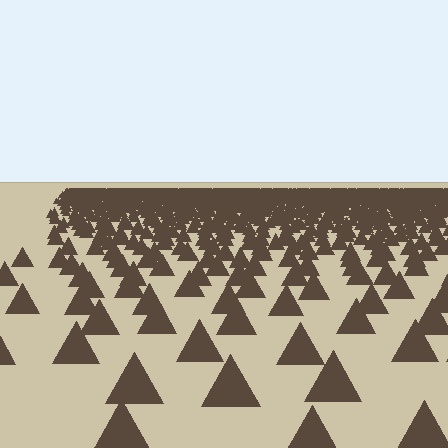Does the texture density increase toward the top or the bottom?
Density increases toward the top.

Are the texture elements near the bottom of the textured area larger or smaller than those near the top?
Larger. Near the bottom, elements are closer to the viewer and appear at a bigger on-screen size.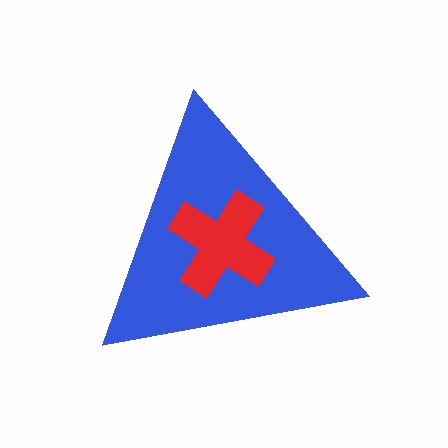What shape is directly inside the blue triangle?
The red cross.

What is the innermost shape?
The red cross.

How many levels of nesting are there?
2.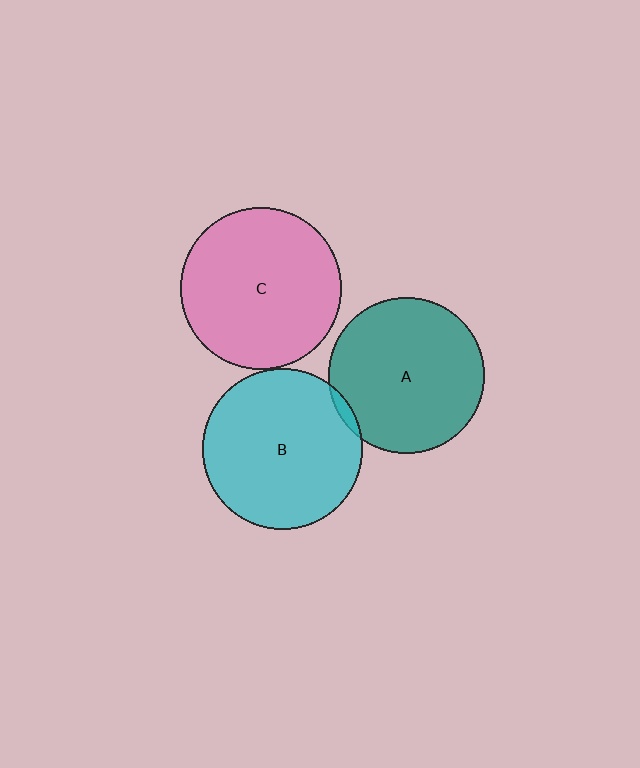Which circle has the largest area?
Circle C (pink).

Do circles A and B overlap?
Yes.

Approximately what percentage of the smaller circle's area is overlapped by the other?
Approximately 5%.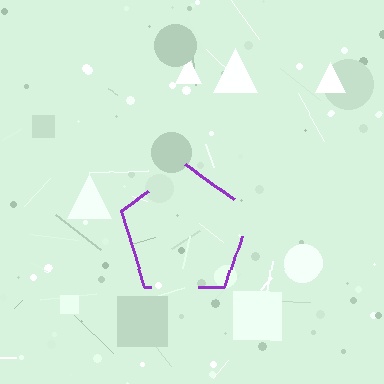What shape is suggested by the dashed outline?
The dashed outline suggests a pentagon.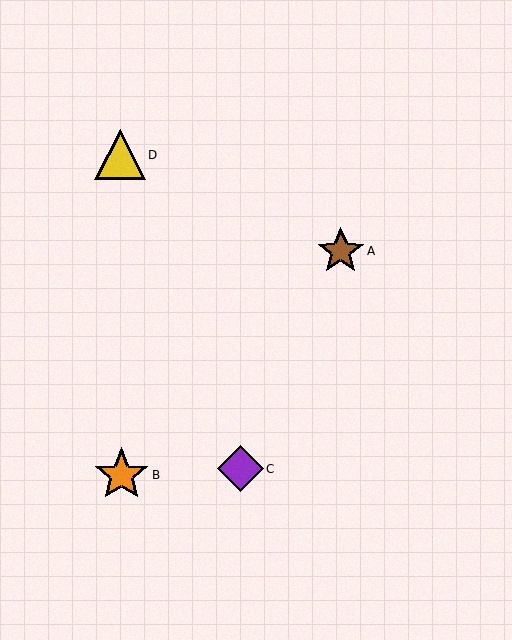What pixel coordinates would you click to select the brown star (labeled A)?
Click at (341, 251) to select the brown star A.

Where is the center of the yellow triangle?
The center of the yellow triangle is at (120, 155).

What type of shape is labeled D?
Shape D is a yellow triangle.